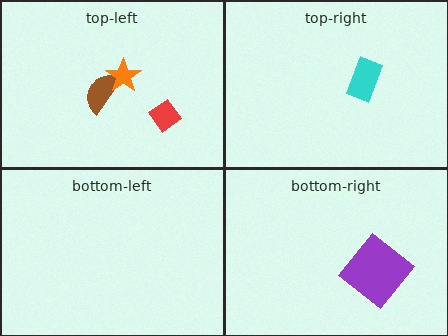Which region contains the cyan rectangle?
The top-right region.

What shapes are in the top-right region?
The cyan rectangle.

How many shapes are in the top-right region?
1.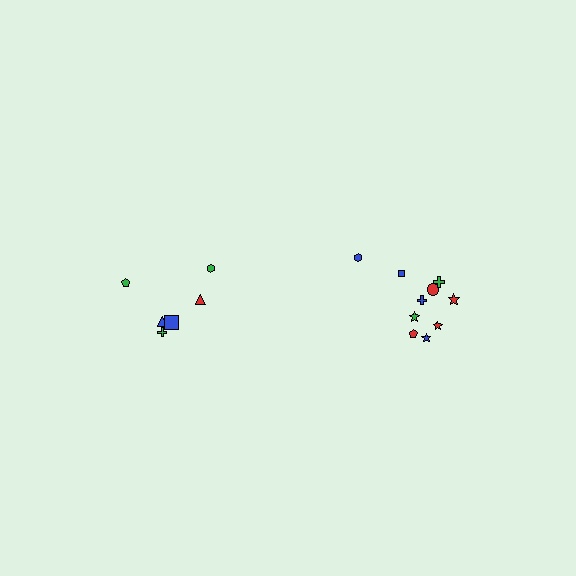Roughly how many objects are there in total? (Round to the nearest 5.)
Roughly 15 objects in total.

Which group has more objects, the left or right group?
The right group.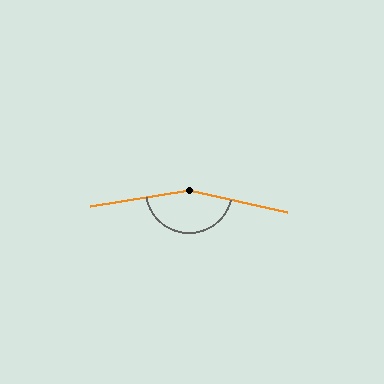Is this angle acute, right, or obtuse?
It is obtuse.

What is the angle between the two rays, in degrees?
Approximately 158 degrees.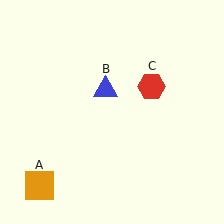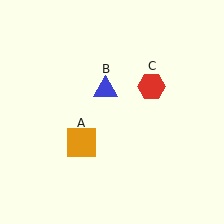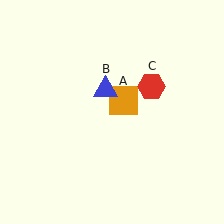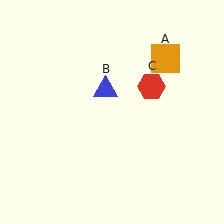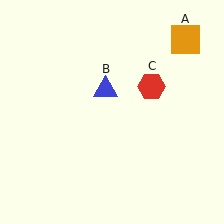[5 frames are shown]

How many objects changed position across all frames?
1 object changed position: orange square (object A).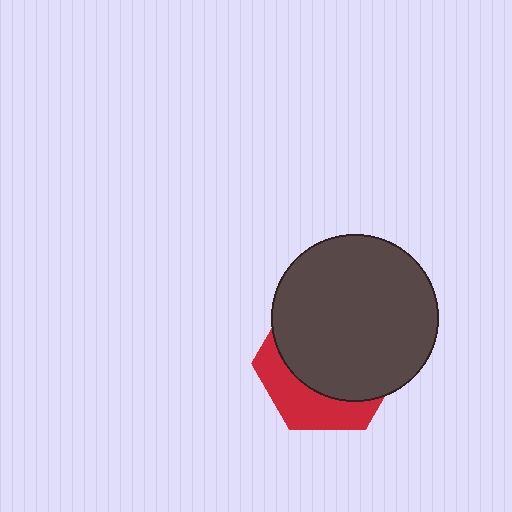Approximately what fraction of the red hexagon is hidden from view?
Roughly 68% of the red hexagon is hidden behind the dark gray circle.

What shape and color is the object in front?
The object in front is a dark gray circle.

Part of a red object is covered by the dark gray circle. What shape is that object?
It is a hexagon.